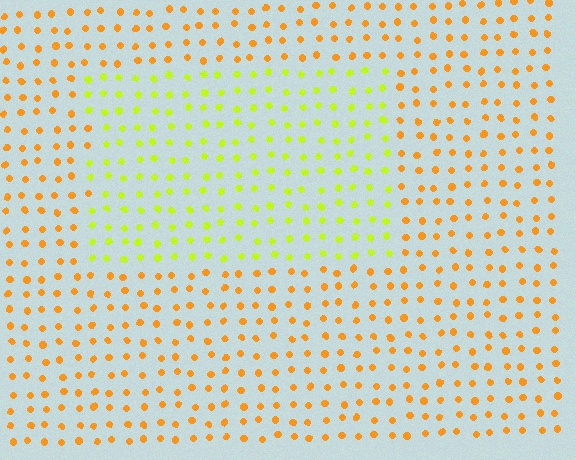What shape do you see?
I see a rectangle.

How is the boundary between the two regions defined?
The boundary is defined purely by a slight shift in hue (about 43 degrees). Spacing, size, and orientation are identical on both sides.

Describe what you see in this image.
The image is filled with small orange elements in a uniform arrangement. A rectangle-shaped region is visible where the elements are tinted to a slightly different hue, forming a subtle color boundary.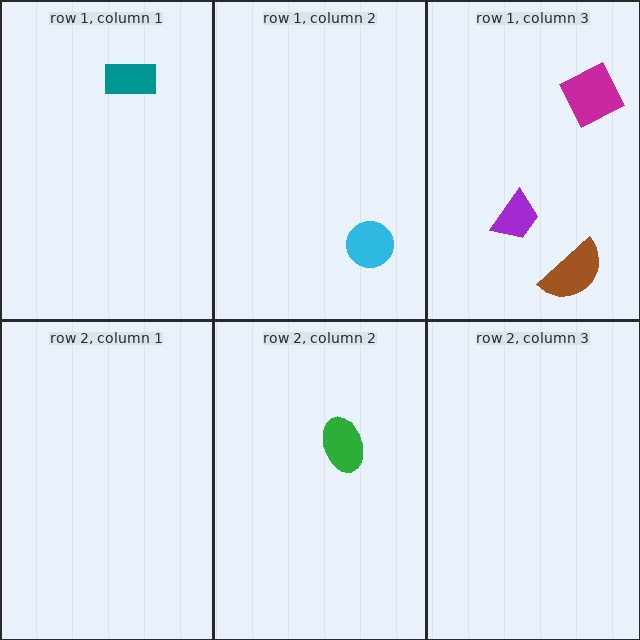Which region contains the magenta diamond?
The row 1, column 3 region.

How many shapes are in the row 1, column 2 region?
1.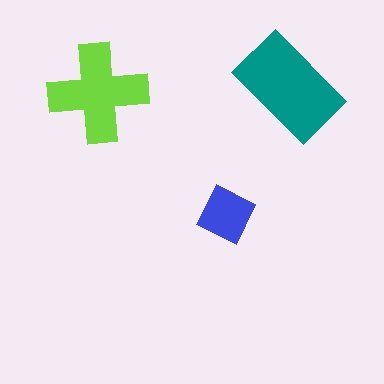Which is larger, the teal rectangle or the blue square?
The teal rectangle.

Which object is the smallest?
The blue square.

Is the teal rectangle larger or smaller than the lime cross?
Larger.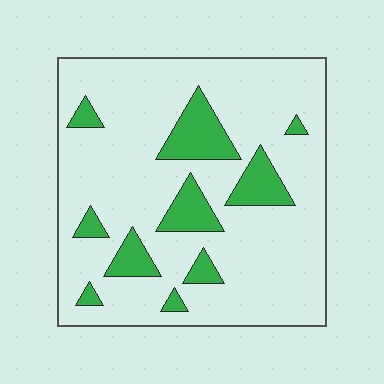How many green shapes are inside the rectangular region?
10.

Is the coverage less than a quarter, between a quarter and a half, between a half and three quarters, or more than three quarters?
Less than a quarter.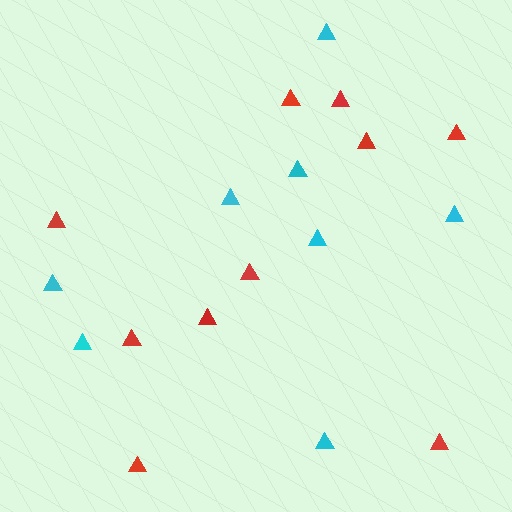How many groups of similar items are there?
There are 2 groups: one group of red triangles (10) and one group of cyan triangles (8).